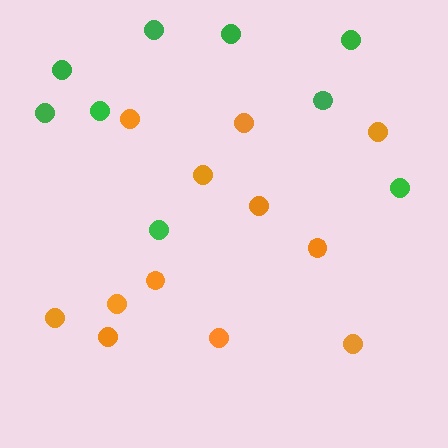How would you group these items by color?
There are 2 groups: one group of green circles (9) and one group of orange circles (12).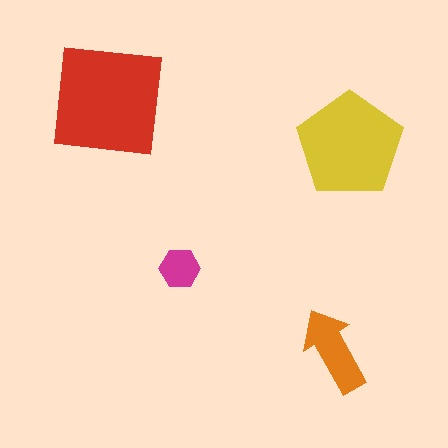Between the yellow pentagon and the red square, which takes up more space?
The red square.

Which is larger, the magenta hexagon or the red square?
The red square.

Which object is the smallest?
The magenta hexagon.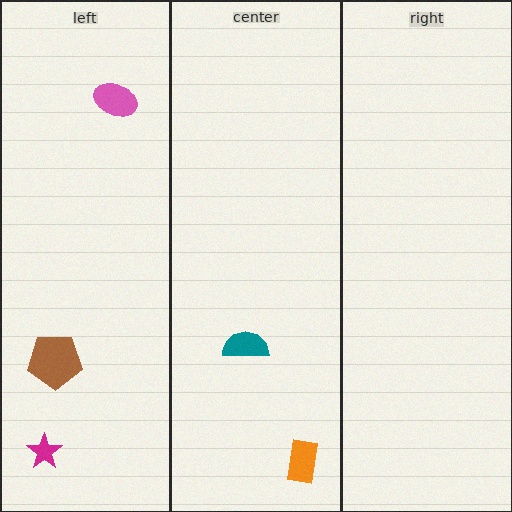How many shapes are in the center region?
2.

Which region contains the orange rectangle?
The center region.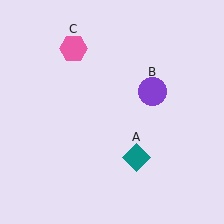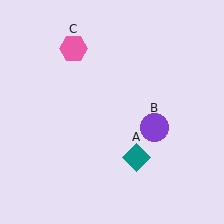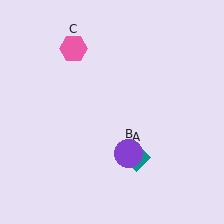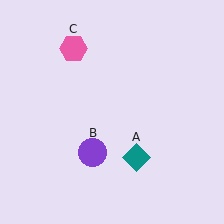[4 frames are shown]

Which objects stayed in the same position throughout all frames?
Teal diamond (object A) and pink hexagon (object C) remained stationary.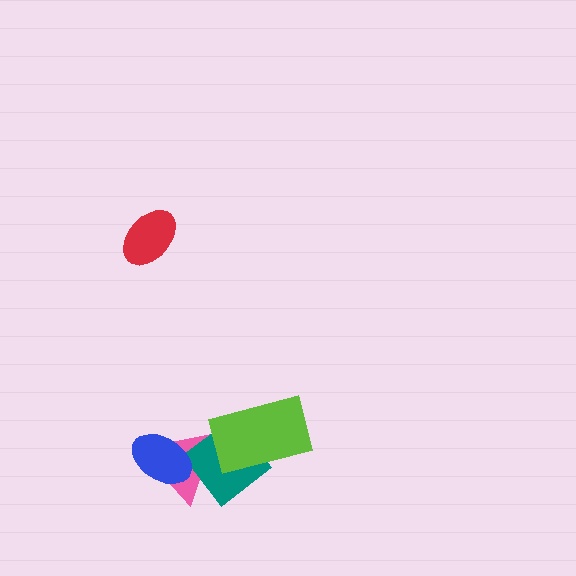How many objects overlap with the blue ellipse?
2 objects overlap with the blue ellipse.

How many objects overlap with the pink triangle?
2 objects overlap with the pink triangle.